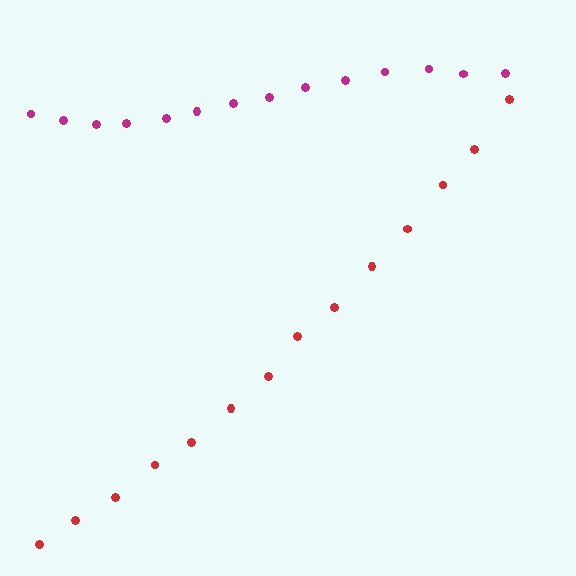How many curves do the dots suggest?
There are 2 distinct paths.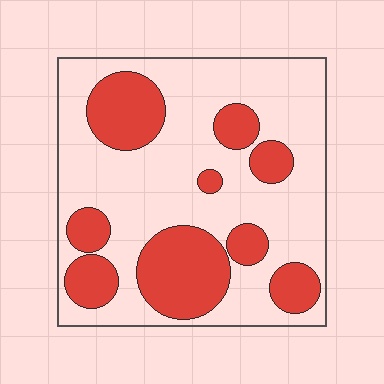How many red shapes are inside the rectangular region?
9.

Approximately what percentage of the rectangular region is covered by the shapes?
Approximately 30%.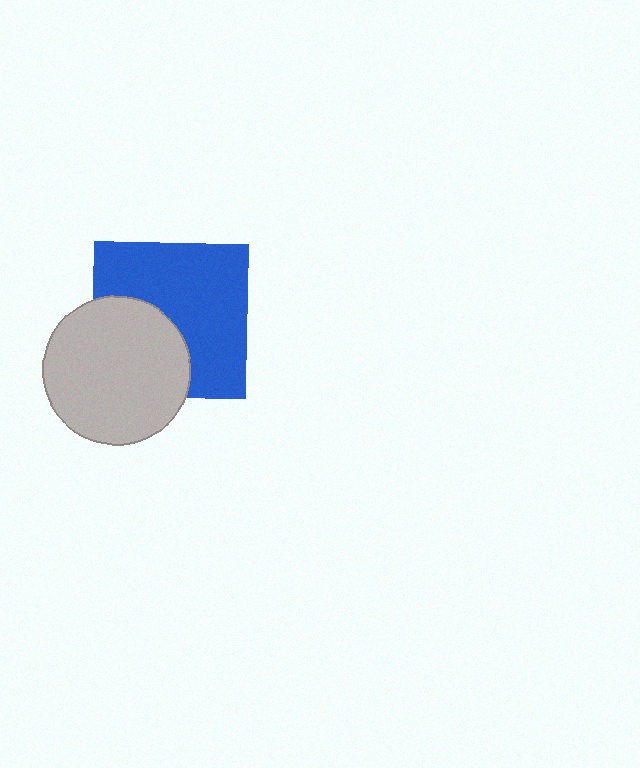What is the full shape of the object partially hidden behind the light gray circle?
The partially hidden object is a blue square.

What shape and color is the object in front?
The object in front is a light gray circle.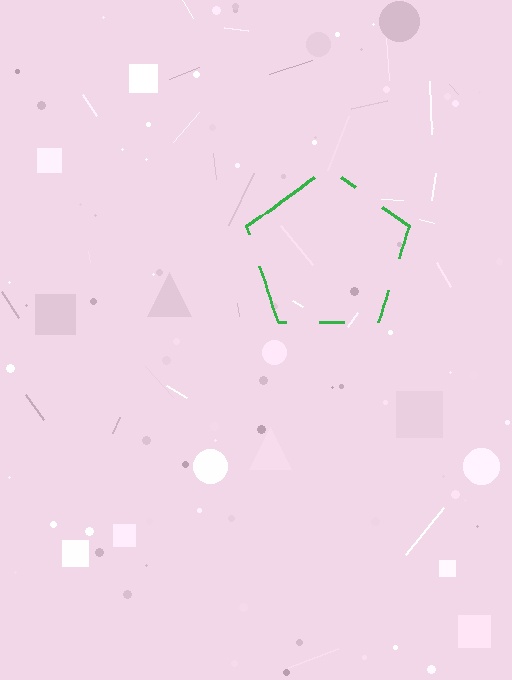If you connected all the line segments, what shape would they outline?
They would outline a pentagon.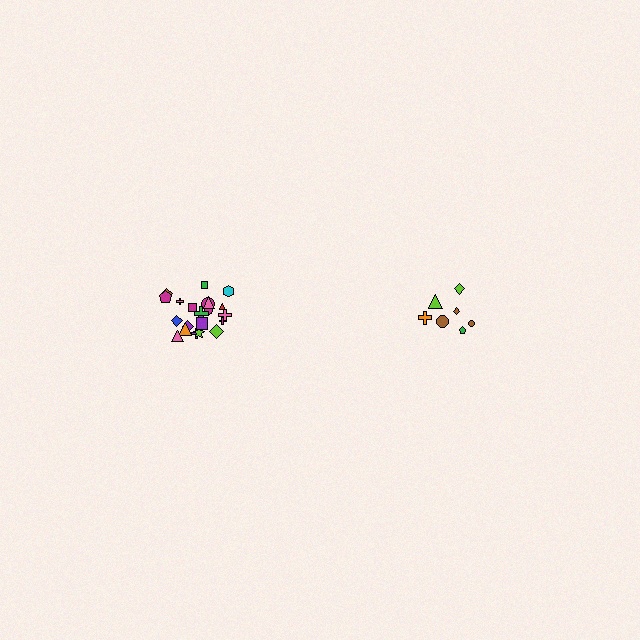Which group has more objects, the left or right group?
The left group.